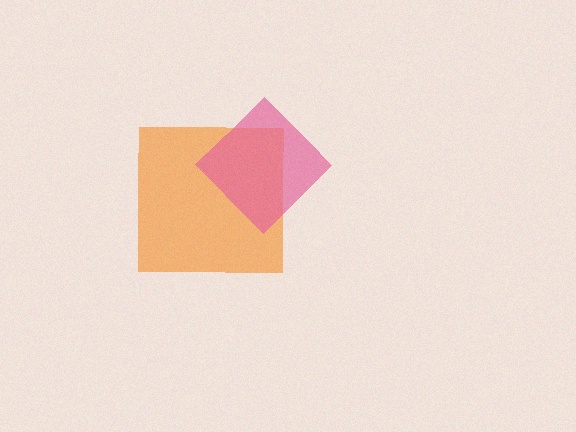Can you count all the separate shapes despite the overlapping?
Yes, there are 2 separate shapes.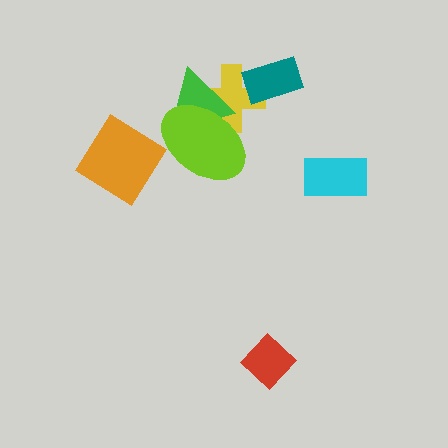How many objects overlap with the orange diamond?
1 object overlaps with the orange diamond.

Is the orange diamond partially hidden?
Yes, it is partially covered by another shape.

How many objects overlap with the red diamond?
0 objects overlap with the red diamond.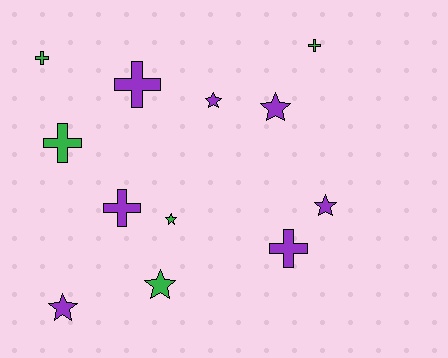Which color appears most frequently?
Purple, with 7 objects.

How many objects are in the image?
There are 12 objects.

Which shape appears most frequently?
Star, with 6 objects.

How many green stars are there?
There are 2 green stars.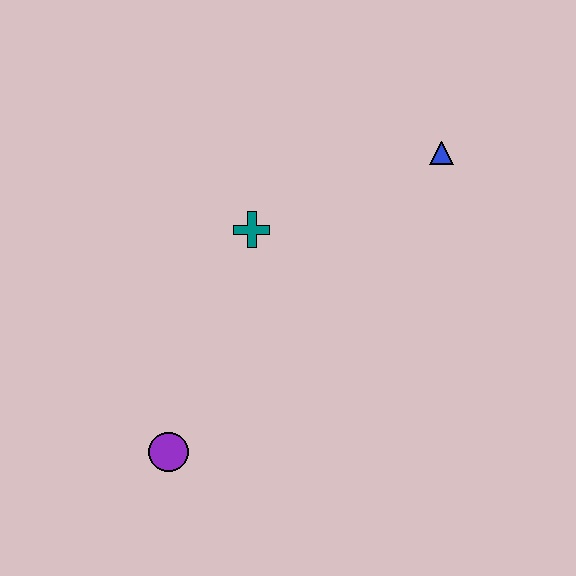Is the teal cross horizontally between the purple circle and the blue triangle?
Yes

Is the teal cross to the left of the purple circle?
No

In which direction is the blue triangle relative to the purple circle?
The blue triangle is above the purple circle.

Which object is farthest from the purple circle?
The blue triangle is farthest from the purple circle.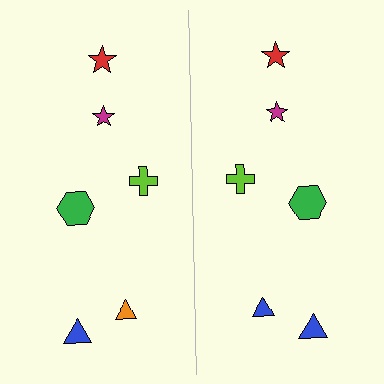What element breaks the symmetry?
The blue triangle on the right side breaks the symmetry — its mirror counterpart is orange.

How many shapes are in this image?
There are 12 shapes in this image.